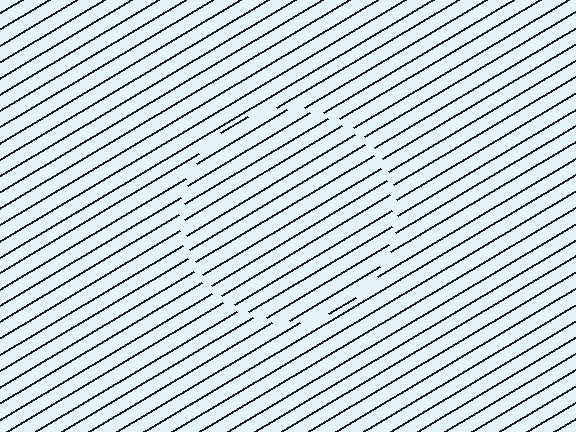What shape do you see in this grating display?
An illusory circle. The interior of the shape contains the same grating, shifted by half a period — the contour is defined by the phase discontinuity where line-ends from the inner and outer gratings abut.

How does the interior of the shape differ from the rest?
The interior of the shape contains the same grating, shifted by half a period — the contour is defined by the phase discontinuity where line-ends from the inner and outer gratings abut.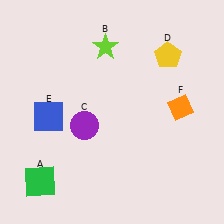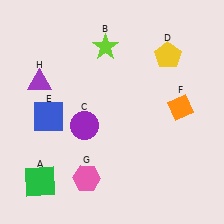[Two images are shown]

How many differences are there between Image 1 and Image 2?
There are 2 differences between the two images.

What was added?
A pink hexagon (G), a purple triangle (H) were added in Image 2.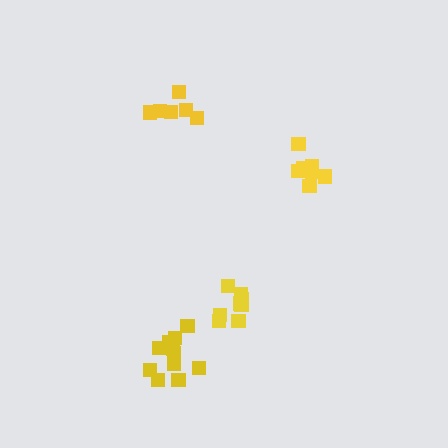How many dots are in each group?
Group 1: 8 dots, Group 2: 6 dots, Group 3: 8 dots, Group 4: 11 dots (33 total).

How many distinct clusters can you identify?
There are 4 distinct clusters.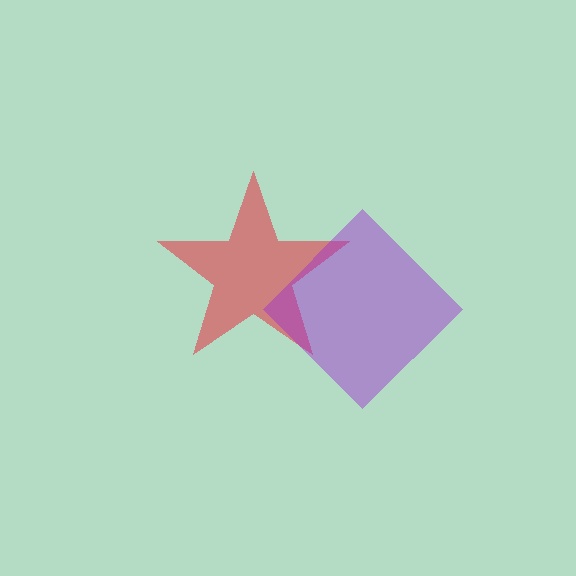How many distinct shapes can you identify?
There are 2 distinct shapes: a red star, a purple diamond.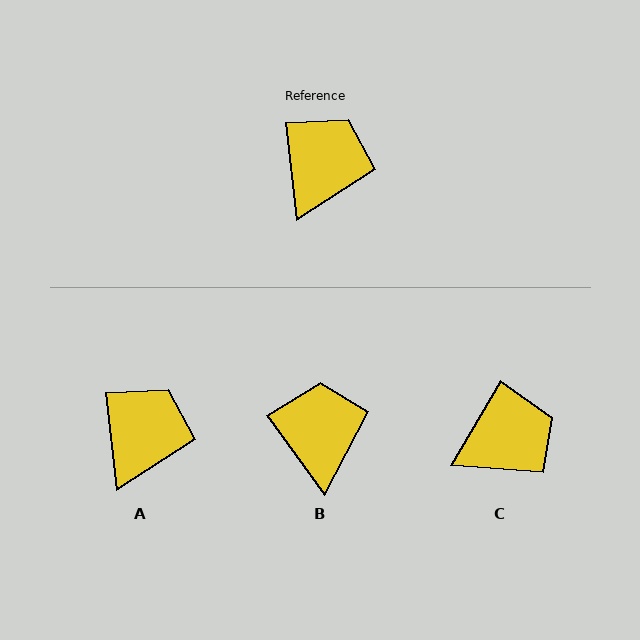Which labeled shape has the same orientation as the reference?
A.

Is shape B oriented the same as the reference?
No, it is off by about 29 degrees.